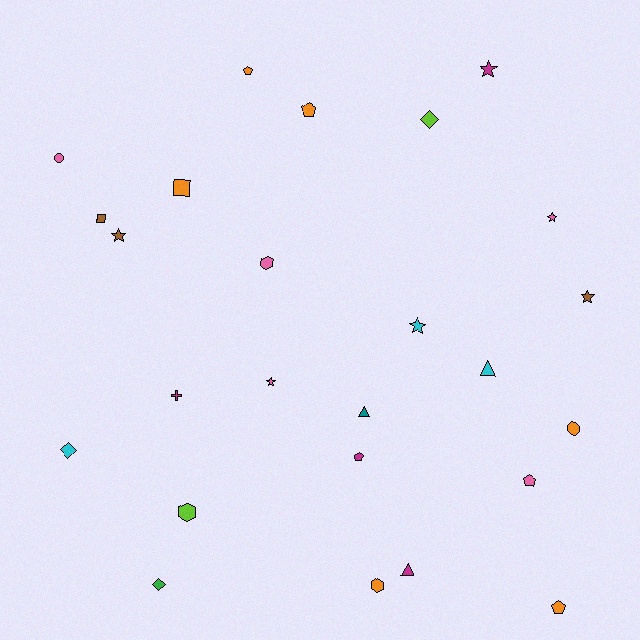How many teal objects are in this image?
There is 1 teal object.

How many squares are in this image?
There are 2 squares.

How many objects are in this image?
There are 25 objects.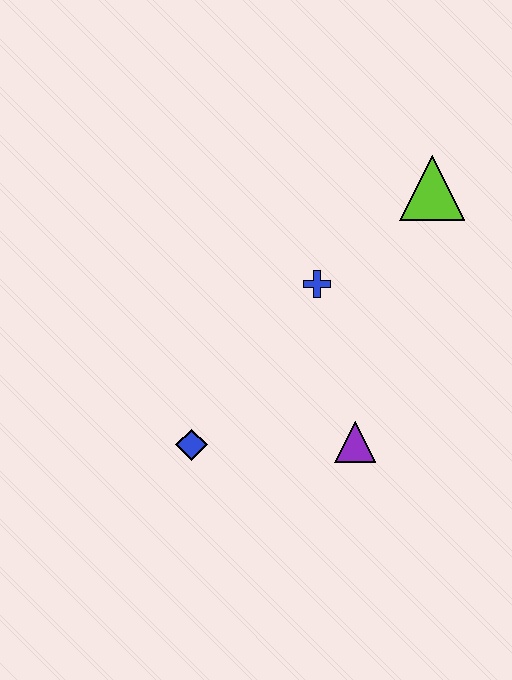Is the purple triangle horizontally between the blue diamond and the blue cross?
No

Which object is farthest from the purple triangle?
The lime triangle is farthest from the purple triangle.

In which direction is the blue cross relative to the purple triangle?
The blue cross is above the purple triangle.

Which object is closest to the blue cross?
The lime triangle is closest to the blue cross.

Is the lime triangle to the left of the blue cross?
No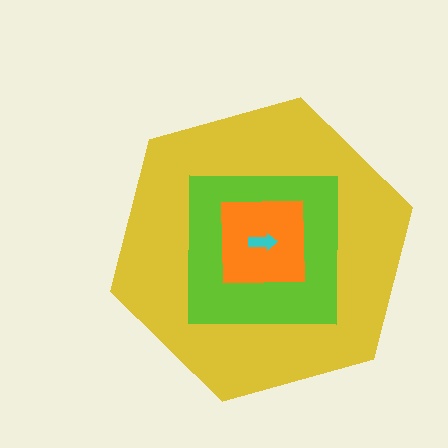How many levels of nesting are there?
4.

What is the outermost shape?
The yellow hexagon.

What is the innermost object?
The cyan arrow.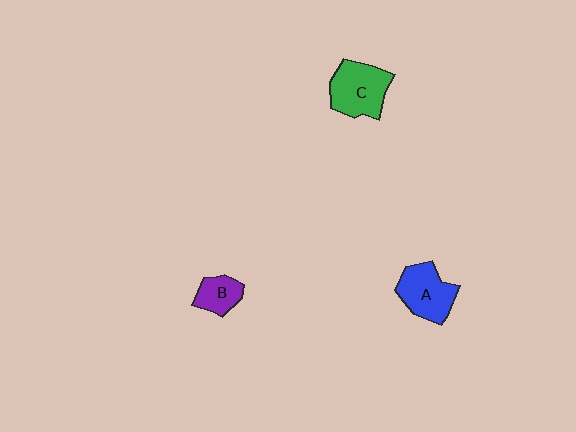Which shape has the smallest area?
Shape B (purple).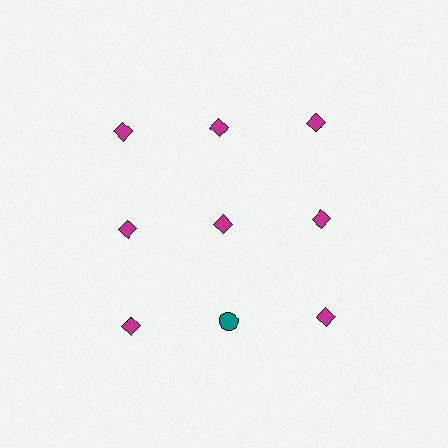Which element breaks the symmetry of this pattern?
The teal circle in the third row, second from left column breaks the symmetry. All other shapes are magenta diamonds.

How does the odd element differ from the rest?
It differs in both color (teal instead of magenta) and shape (circle instead of diamond).